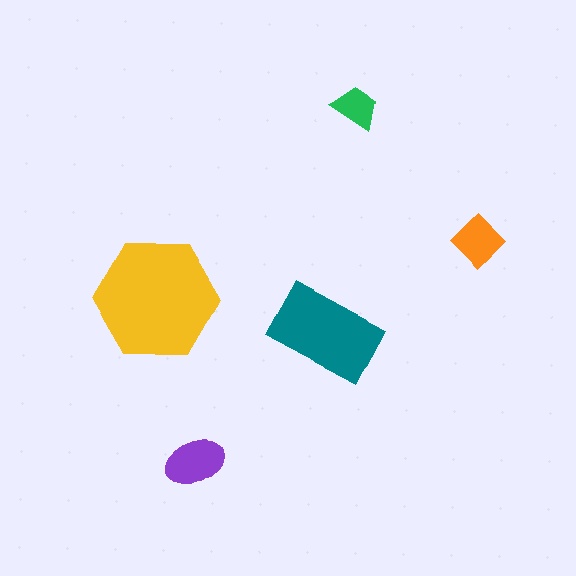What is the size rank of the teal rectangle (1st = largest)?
2nd.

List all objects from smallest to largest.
The green trapezoid, the orange diamond, the purple ellipse, the teal rectangle, the yellow hexagon.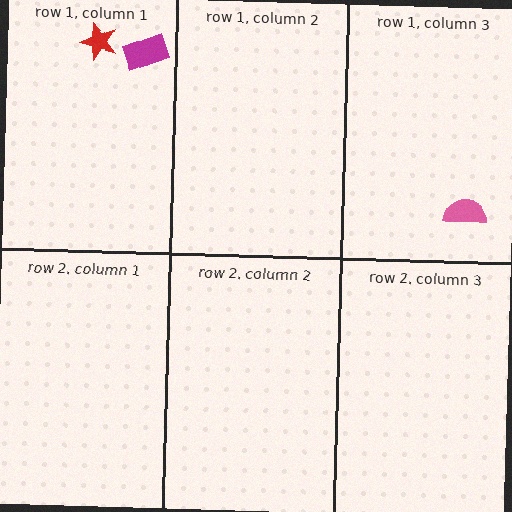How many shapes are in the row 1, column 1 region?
2.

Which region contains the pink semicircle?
The row 1, column 3 region.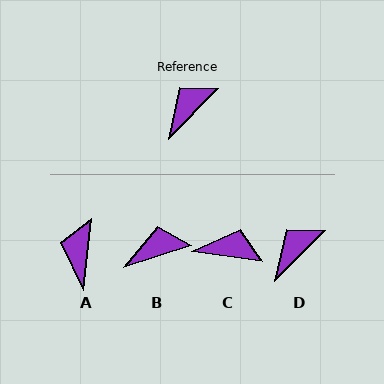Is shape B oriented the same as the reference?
No, it is off by about 27 degrees.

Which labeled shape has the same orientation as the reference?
D.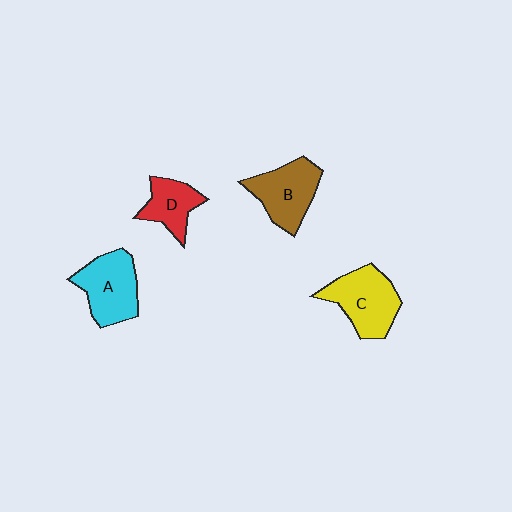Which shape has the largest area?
Shape C (yellow).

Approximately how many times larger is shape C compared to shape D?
Approximately 1.5 times.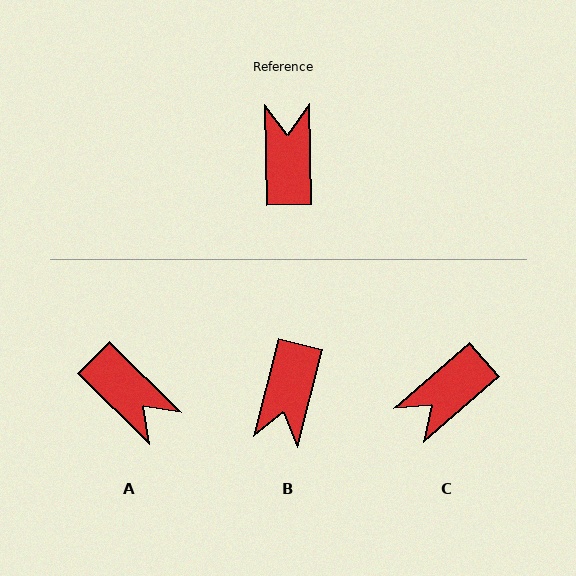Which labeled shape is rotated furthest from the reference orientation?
B, about 165 degrees away.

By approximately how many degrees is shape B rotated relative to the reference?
Approximately 165 degrees counter-clockwise.